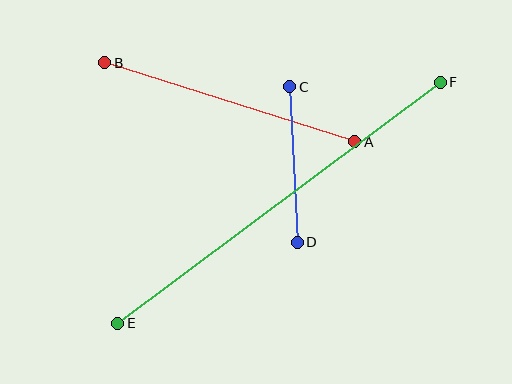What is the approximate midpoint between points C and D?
The midpoint is at approximately (293, 165) pixels.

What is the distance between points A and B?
The distance is approximately 262 pixels.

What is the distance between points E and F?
The distance is approximately 403 pixels.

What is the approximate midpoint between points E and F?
The midpoint is at approximately (279, 203) pixels.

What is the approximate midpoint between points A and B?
The midpoint is at approximately (230, 102) pixels.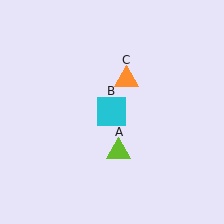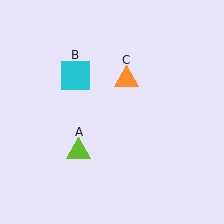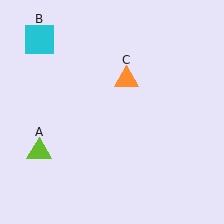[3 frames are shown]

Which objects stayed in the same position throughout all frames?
Orange triangle (object C) remained stationary.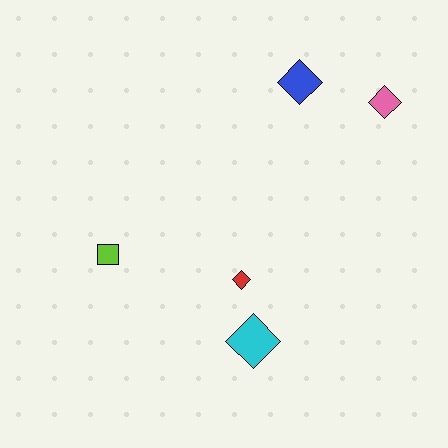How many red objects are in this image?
There is 1 red object.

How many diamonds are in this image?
There are 4 diamonds.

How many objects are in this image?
There are 5 objects.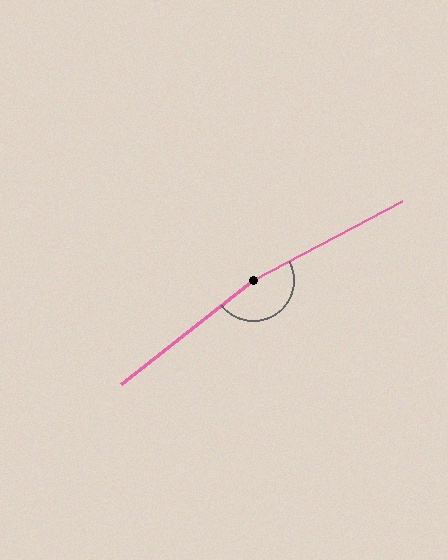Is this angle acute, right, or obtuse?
It is obtuse.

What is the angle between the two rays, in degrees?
Approximately 169 degrees.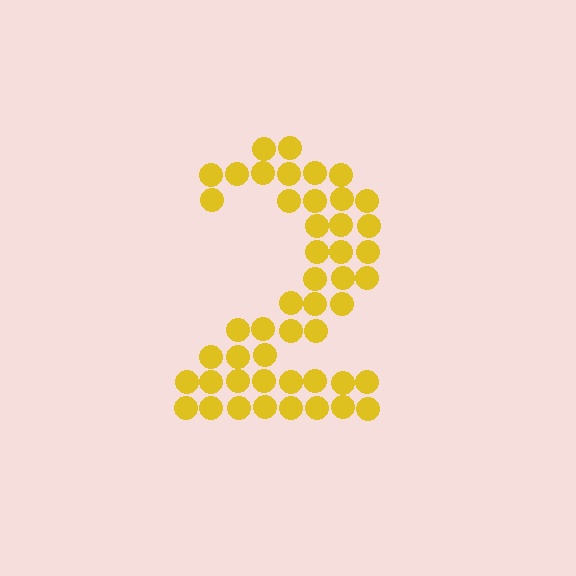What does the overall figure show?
The overall figure shows the digit 2.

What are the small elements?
The small elements are circles.